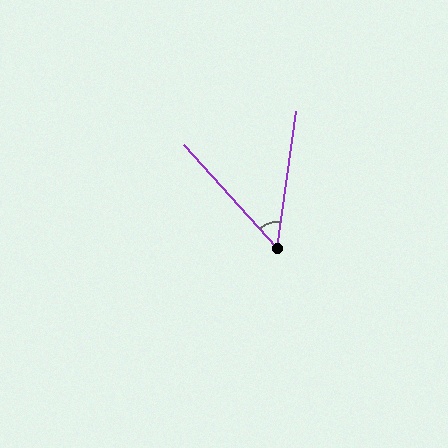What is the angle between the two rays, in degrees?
Approximately 50 degrees.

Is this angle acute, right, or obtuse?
It is acute.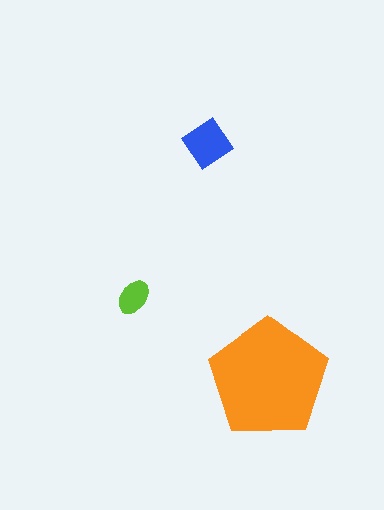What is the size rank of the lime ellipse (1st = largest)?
3rd.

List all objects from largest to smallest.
The orange pentagon, the blue diamond, the lime ellipse.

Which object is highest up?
The blue diamond is topmost.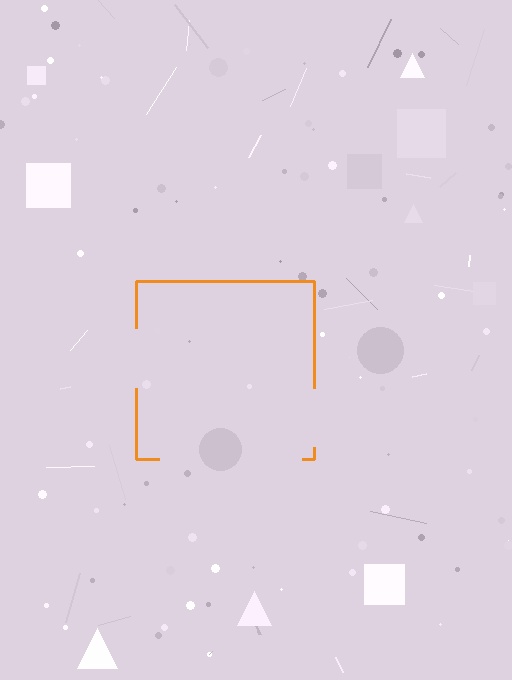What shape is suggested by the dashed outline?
The dashed outline suggests a square.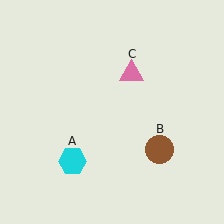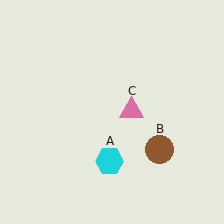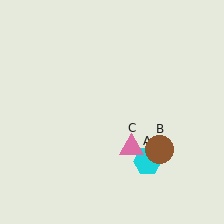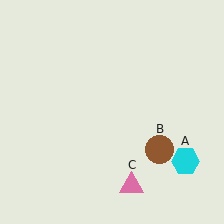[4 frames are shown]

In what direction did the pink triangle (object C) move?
The pink triangle (object C) moved down.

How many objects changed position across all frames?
2 objects changed position: cyan hexagon (object A), pink triangle (object C).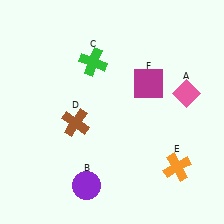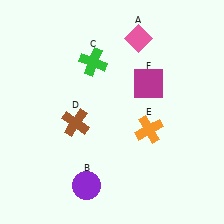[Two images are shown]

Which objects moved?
The objects that moved are: the pink diamond (A), the orange cross (E).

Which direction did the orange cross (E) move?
The orange cross (E) moved up.